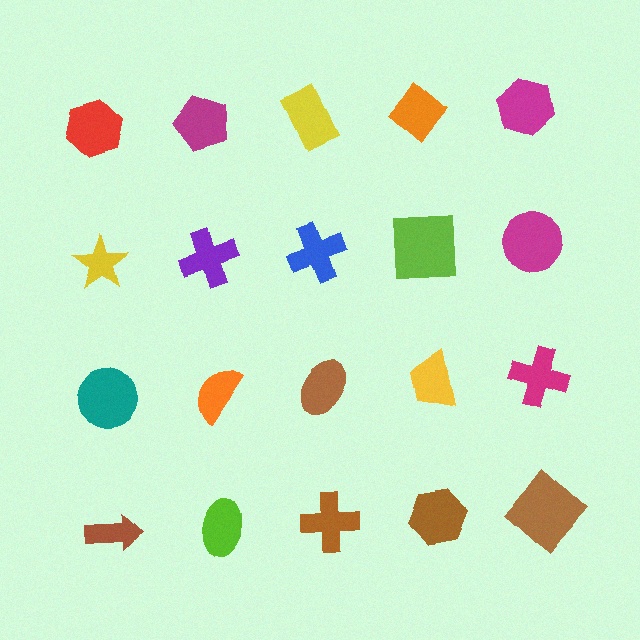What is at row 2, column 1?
A yellow star.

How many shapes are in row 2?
5 shapes.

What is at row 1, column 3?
A yellow rectangle.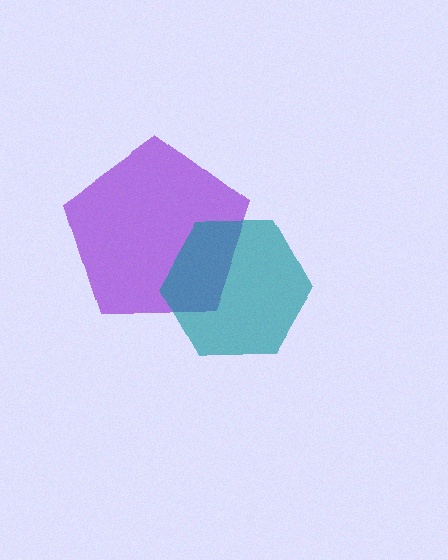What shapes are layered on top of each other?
The layered shapes are: a purple pentagon, a teal hexagon.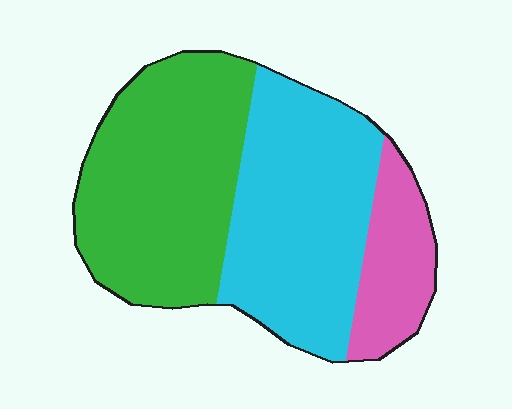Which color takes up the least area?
Pink, at roughly 15%.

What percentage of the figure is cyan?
Cyan covers about 40% of the figure.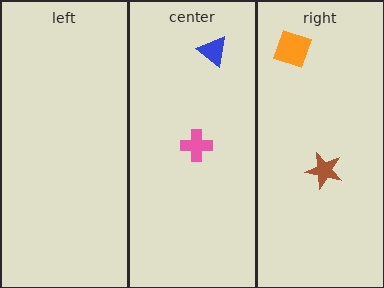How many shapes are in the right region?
2.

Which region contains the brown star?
The right region.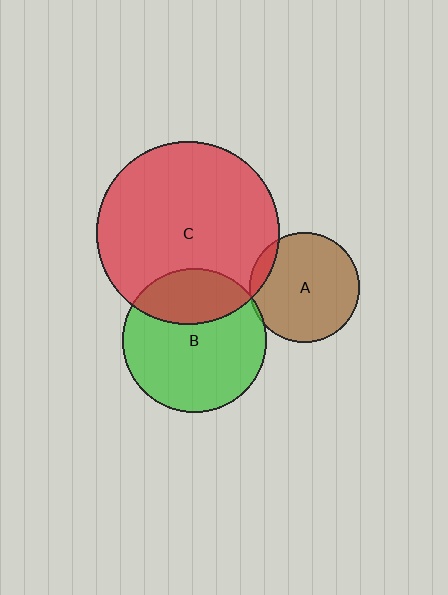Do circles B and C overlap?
Yes.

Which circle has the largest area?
Circle C (red).